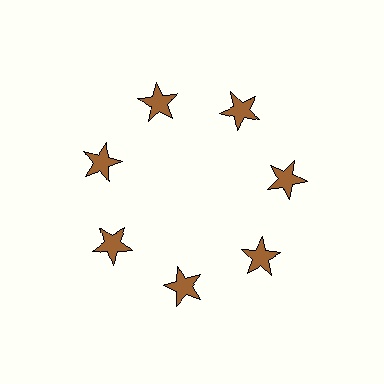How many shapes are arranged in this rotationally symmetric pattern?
There are 7 shapes, arranged in 7 groups of 1.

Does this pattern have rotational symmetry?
Yes, this pattern has 7-fold rotational symmetry. It looks the same after rotating 51 degrees around the center.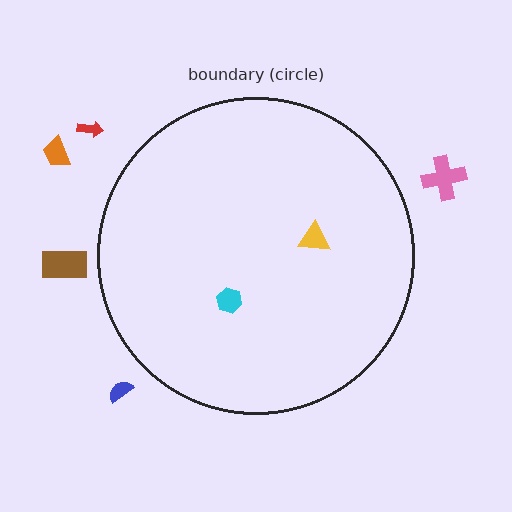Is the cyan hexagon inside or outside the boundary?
Inside.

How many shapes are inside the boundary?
2 inside, 5 outside.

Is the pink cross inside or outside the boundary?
Outside.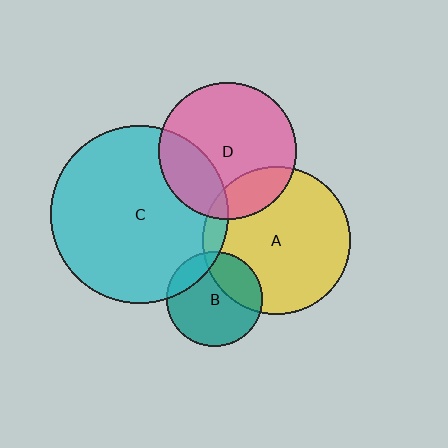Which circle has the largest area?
Circle C (cyan).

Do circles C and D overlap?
Yes.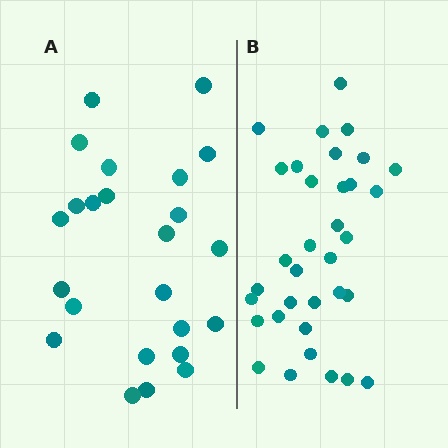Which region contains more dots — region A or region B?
Region B (the right region) has more dots.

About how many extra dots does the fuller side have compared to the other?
Region B has roughly 10 or so more dots than region A.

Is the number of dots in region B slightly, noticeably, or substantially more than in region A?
Region B has noticeably more, but not dramatically so. The ratio is roughly 1.4 to 1.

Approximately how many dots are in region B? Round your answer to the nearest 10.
About 30 dots. (The exact count is 34, which rounds to 30.)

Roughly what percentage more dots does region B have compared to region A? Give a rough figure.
About 40% more.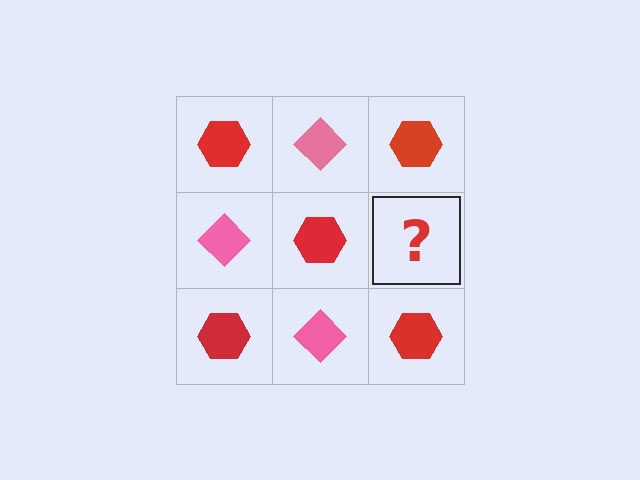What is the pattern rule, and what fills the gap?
The rule is that it alternates red hexagon and pink diamond in a checkerboard pattern. The gap should be filled with a pink diamond.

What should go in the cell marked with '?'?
The missing cell should contain a pink diamond.